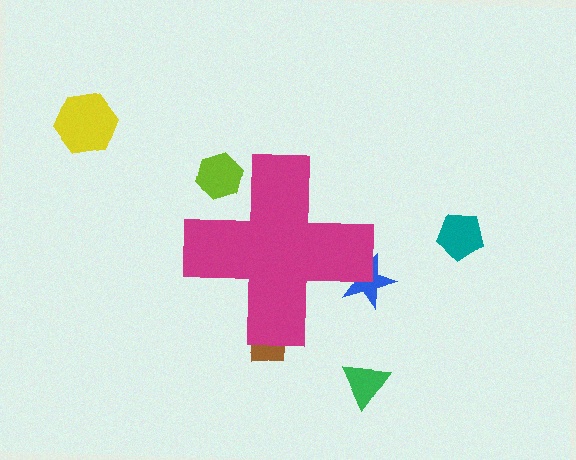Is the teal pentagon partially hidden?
No, the teal pentagon is fully visible.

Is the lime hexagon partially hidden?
Yes, the lime hexagon is partially hidden behind the magenta cross.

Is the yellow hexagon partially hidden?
No, the yellow hexagon is fully visible.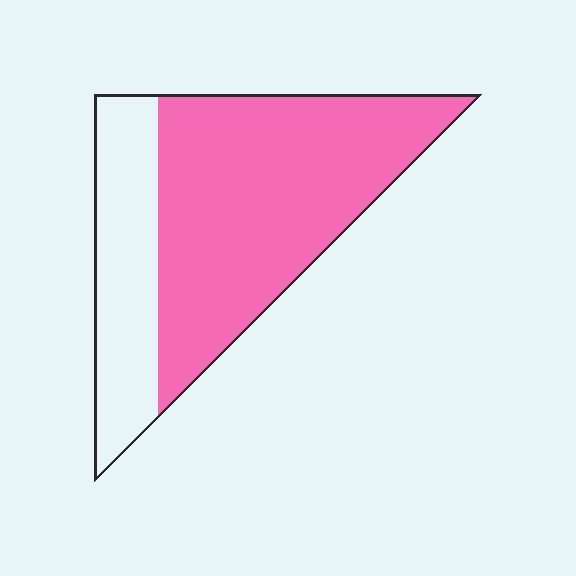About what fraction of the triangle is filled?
About two thirds (2/3).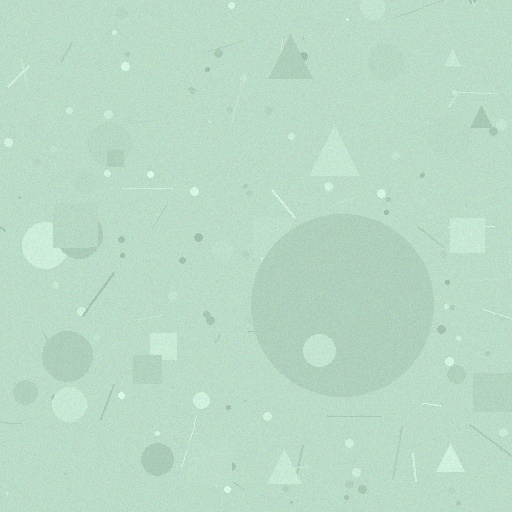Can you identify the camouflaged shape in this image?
The camouflaged shape is a circle.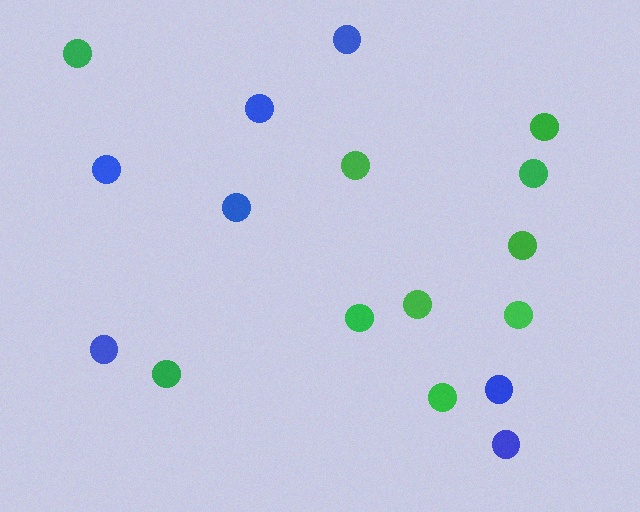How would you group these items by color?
There are 2 groups: one group of green circles (10) and one group of blue circles (7).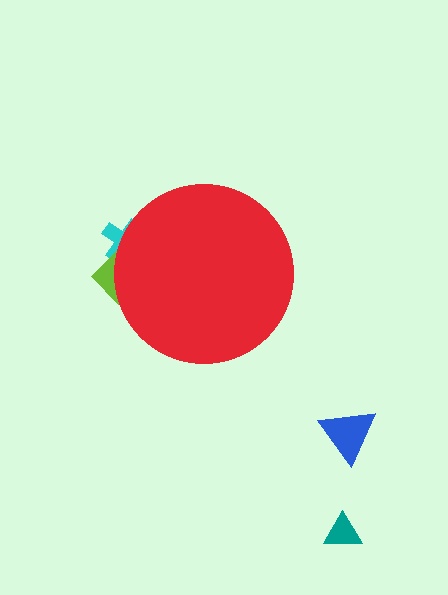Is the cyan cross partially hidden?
Yes, the cyan cross is partially hidden behind the red circle.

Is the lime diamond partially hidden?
Yes, the lime diamond is partially hidden behind the red circle.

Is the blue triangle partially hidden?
No, the blue triangle is fully visible.